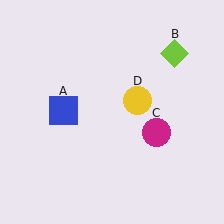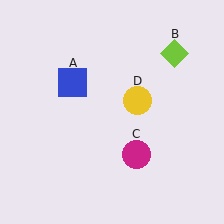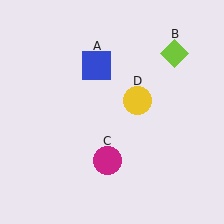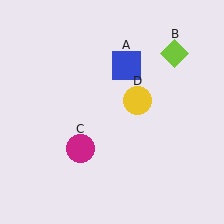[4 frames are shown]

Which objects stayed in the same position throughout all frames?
Lime diamond (object B) and yellow circle (object D) remained stationary.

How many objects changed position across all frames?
2 objects changed position: blue square (object A), magenta circle (object C).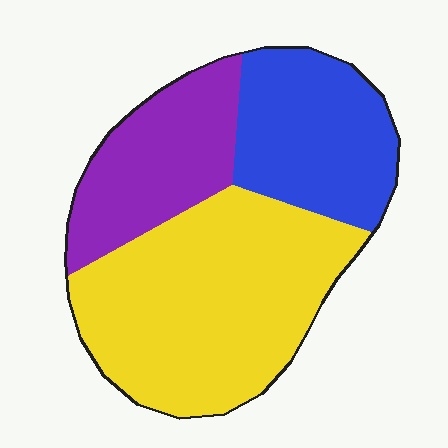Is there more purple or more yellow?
Yellow.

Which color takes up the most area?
Yellow, at roughly 50%.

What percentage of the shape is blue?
Blue takes up about one quarter (1/4) of the shape.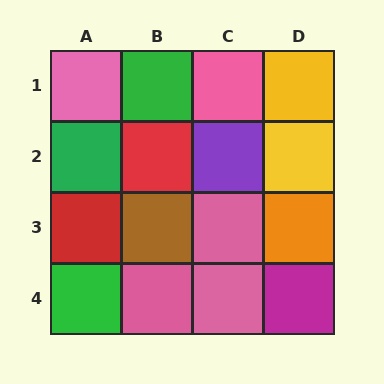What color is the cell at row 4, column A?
Green.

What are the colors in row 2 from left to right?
Green, red, purple, yellow.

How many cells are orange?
1 cell is orange.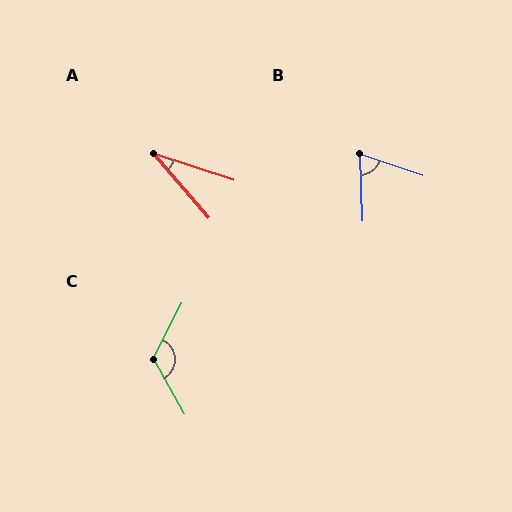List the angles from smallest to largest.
A (32°), B (69°), C (123°).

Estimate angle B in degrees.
Approximately 69 degrees.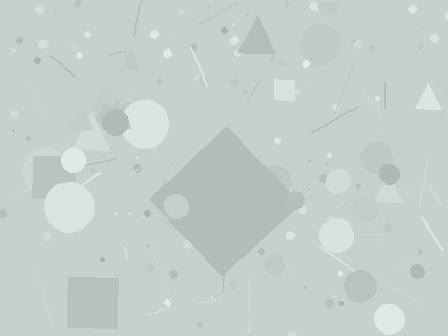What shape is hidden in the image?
A diamond is hidden in the image.